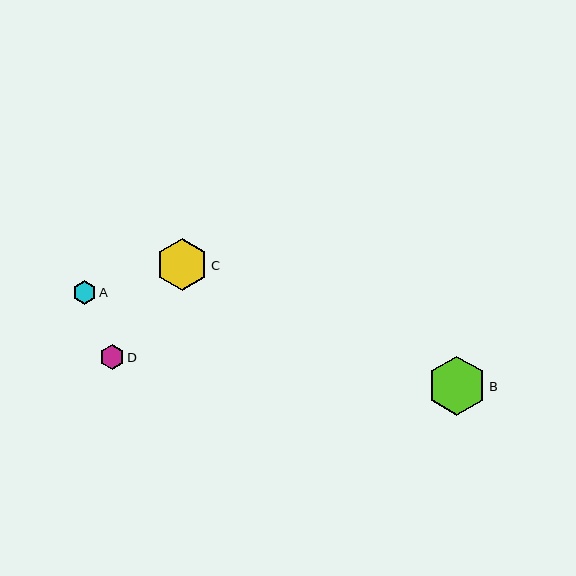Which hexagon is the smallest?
Hexagon A is the smallest with a size of approximately 24 pixels.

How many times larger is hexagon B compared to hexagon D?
Hexagon B is approximately 2.4 times the size of hexagon D.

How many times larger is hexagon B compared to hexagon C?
Hexagon B is approximately 1.1 times the size of hexagon C.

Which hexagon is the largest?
Hexagon B is the largest with a size of approximately 59 pixels.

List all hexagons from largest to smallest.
From largest to smallest: B, C, D, A.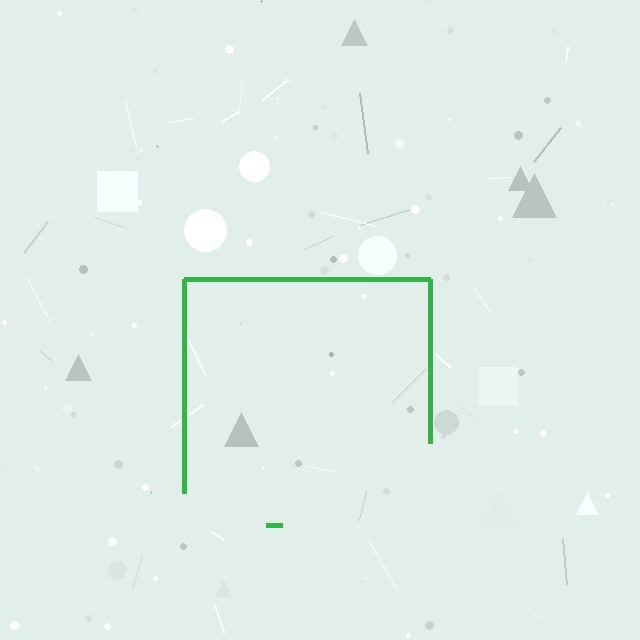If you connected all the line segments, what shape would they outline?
They would outline a square.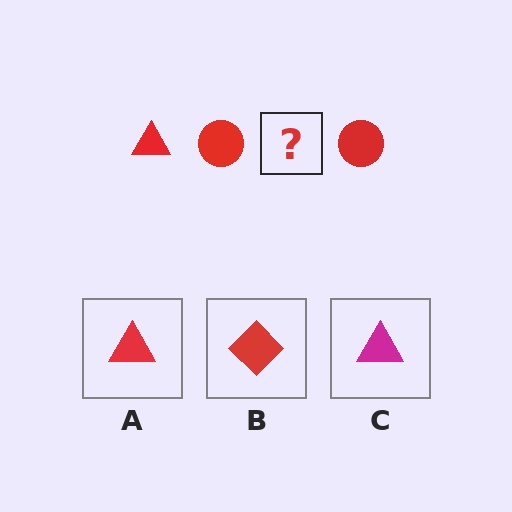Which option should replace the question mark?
Option A.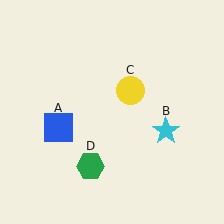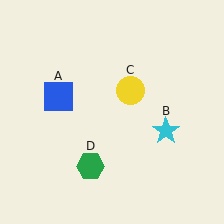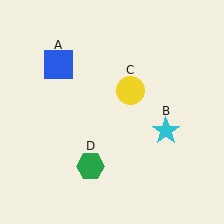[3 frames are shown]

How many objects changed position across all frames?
1 object changed position: blue square (object A).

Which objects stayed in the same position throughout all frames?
Cyan star (object B) and yellow circle (object C) and green hexagon (object D) remained stationary.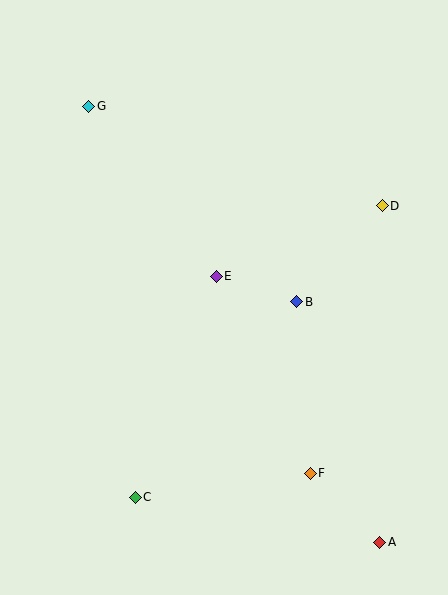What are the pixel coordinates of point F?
Point F is at (310, 473).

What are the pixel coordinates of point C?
Point C is at (135, 497).